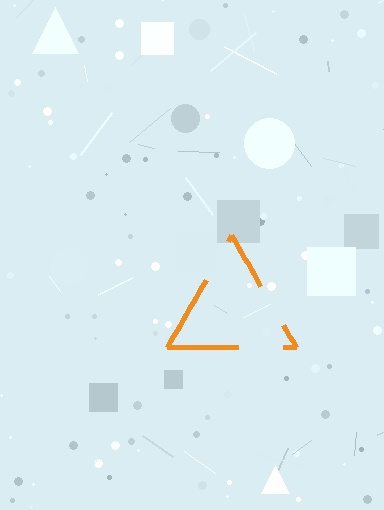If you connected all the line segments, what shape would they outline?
They would outline a triangle.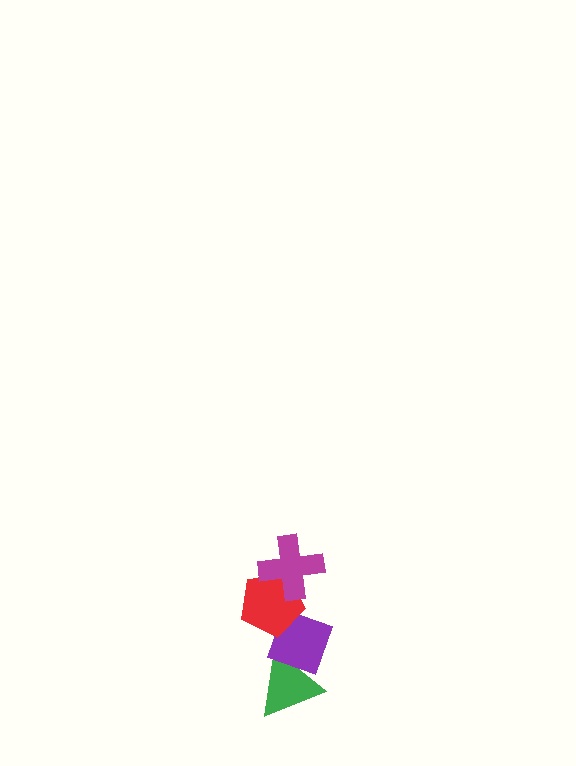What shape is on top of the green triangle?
The purple diamond is on top of the green triangle.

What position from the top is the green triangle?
The green triangle is 4th from the top.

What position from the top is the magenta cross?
The magenta cross is 1st from the top.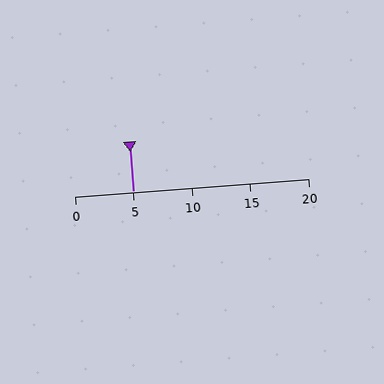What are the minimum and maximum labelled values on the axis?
The axis runs from 0 to 20.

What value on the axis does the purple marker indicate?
The marker indicates approximately 5.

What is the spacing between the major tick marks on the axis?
The major ticks are spaced 5 apart.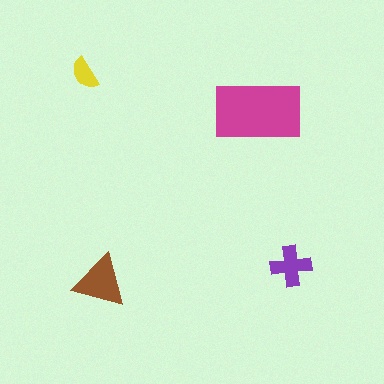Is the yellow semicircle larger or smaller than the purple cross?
Smaller.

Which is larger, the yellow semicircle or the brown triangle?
The brown triangle.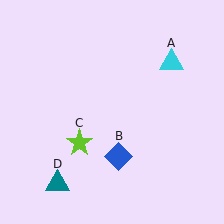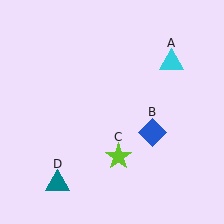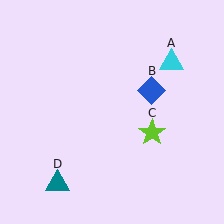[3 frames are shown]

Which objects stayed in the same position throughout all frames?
Cyan triangle (object A) and teal triangle (object D) remained stationary.